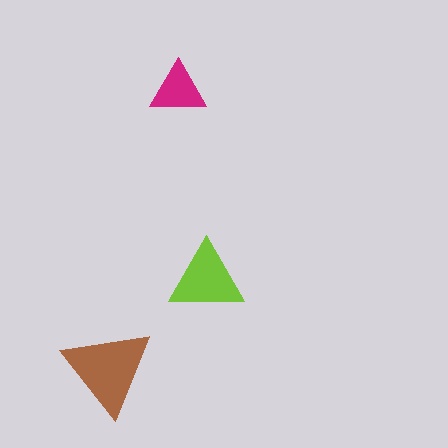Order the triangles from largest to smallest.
the brown one, the lime one, the magenta one.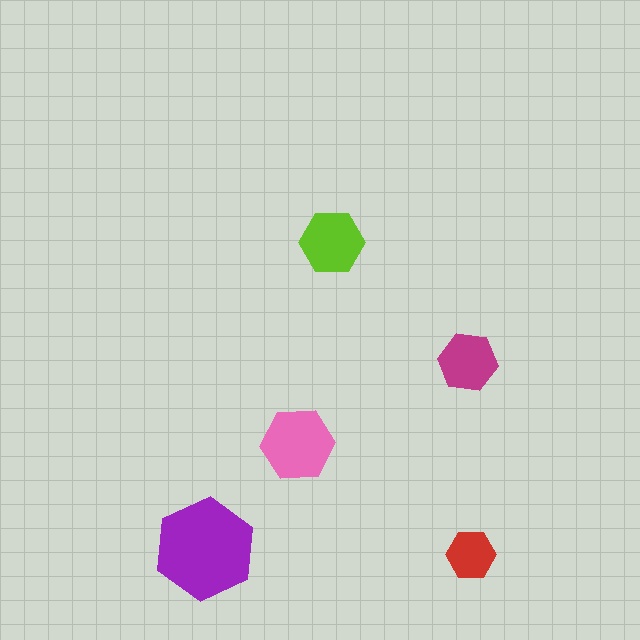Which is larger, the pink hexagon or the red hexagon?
The pink one.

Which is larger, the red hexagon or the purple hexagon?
The purple one.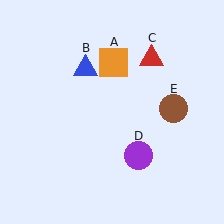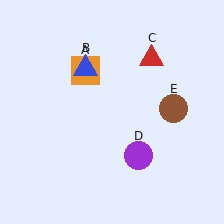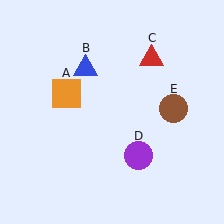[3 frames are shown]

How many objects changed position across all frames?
1 object changed position: orange square (object A).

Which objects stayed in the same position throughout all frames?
Blue triangle (object B) and red triangle (object C) and purple circle (object D) and brown circle (object E) remained stationary.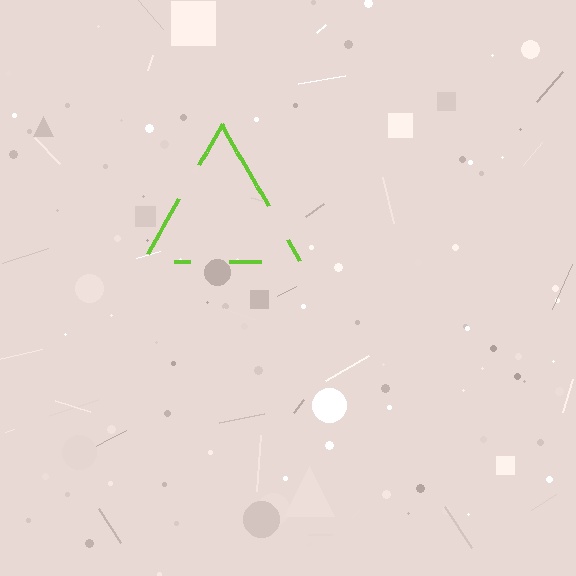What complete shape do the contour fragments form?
The contour fragments form a triangle.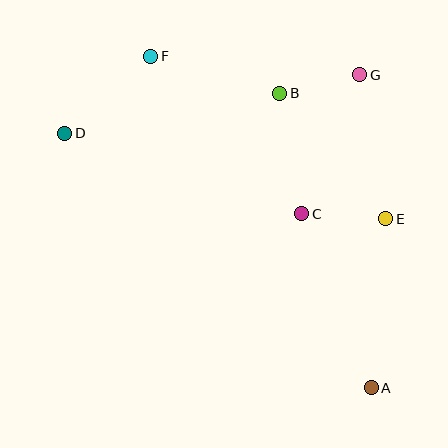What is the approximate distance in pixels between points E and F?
The distance between E and F is approximately 286 pixels.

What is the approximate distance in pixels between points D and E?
The distance between D and E is approximately 332 pixels.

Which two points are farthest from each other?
Points A and F are farthest from each other.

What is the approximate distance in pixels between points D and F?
The distance between D and F is approximately 116 pixels.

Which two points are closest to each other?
Points B and G are closest to each other.